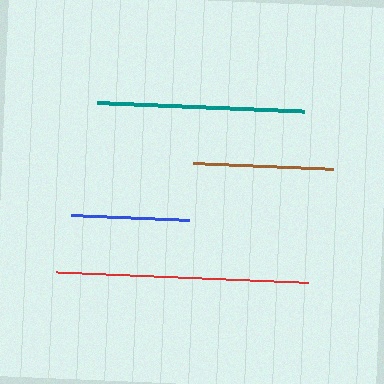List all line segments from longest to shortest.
From longest to shortest: red, teal, brown, blue.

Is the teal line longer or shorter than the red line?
The red line is longer than the teal line.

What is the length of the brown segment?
The brown segment is approximately 139 pixels long.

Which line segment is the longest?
The red line is the longest at approximately 253 pixels.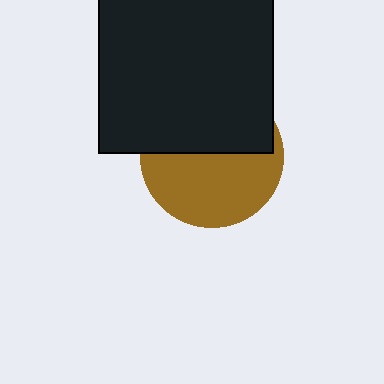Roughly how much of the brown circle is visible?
About half of it is visible (roughly 54%).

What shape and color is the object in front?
The object in front is a black square.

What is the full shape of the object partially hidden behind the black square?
The partially hidden object is a brown circle.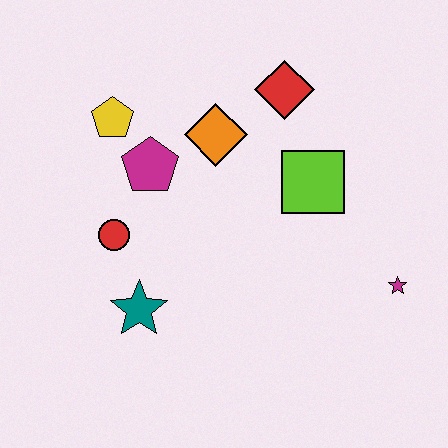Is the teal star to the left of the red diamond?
Yes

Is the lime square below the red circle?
No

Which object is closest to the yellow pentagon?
The magenta pentagon is closest to the yellow pentagon.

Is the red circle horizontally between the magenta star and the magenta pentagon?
No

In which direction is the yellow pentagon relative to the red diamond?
The yellow pentagon is to the left of the red diamond.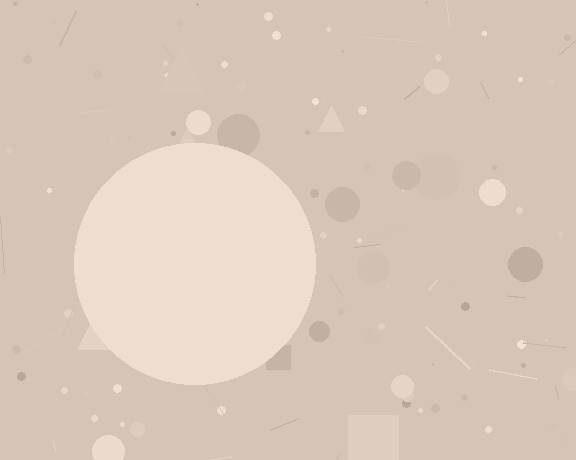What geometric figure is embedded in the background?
A circle is embedded in the background.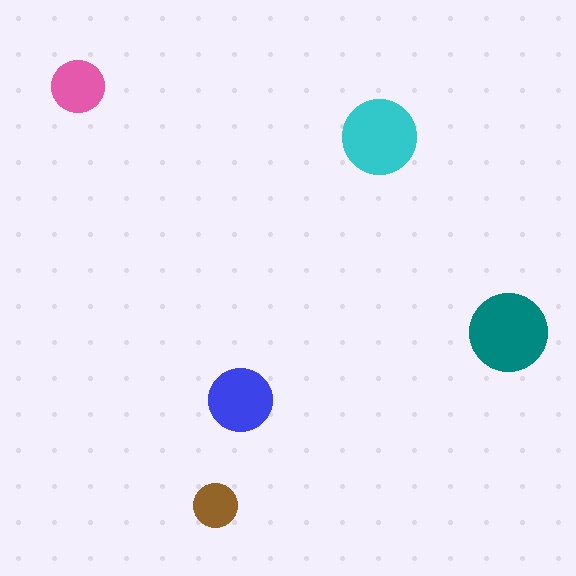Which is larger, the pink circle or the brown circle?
The pink one.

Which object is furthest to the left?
The pink circle is leftmost.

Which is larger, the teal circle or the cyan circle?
The teal one.